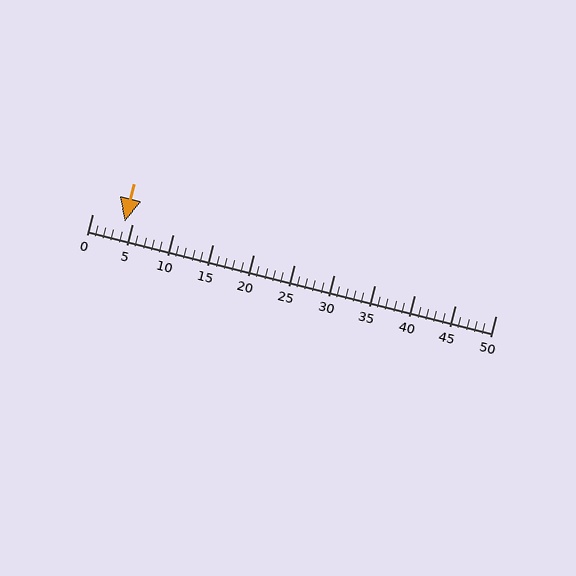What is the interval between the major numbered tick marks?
The major tick marks are spaced 5 units apart.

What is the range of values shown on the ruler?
The ruler shows values from 0 to 50.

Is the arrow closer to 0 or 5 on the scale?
The arrow is closer to 5.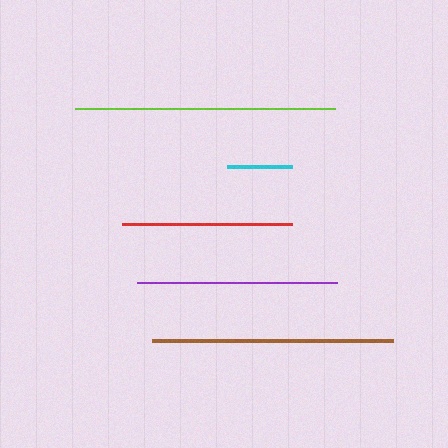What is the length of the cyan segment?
The cyan segment is approximately 66 pixels long.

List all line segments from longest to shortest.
From longest to shortest: lime, brown, purple, red, cyan.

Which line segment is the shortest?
The cyan line is the shortest at approximately 66 pixels.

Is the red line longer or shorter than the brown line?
The brown line is longer than the red line.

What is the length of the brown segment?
The brown segment is approximately 241 pixels long.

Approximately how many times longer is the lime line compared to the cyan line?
The lime line is approximately 4.0 times the length of the cyan line.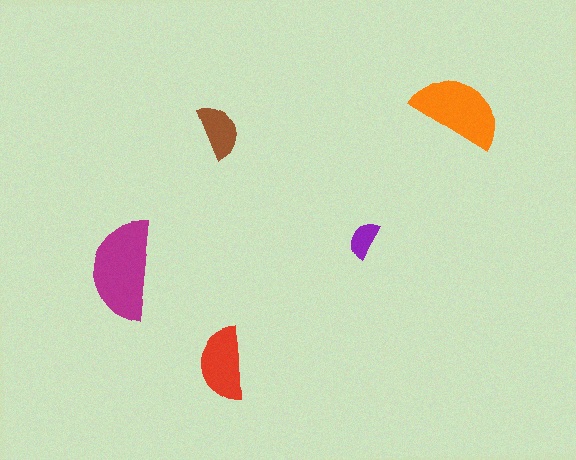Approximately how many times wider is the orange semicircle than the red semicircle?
About 1.5 times wider.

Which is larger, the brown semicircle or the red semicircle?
The red one.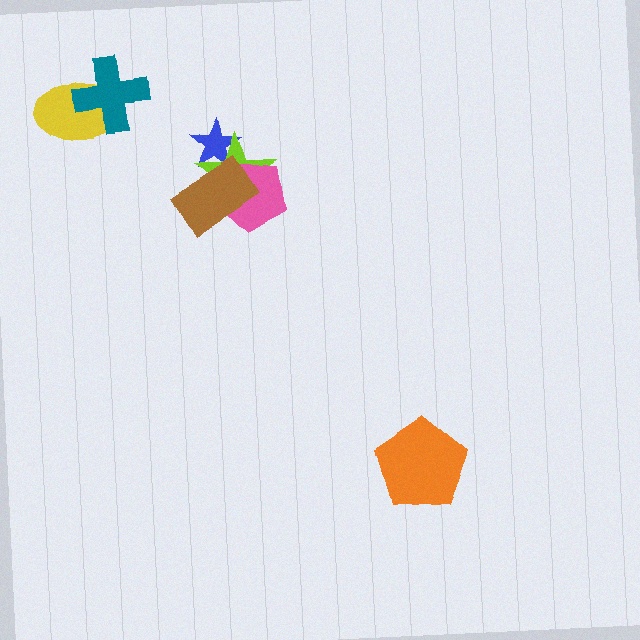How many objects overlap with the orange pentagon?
0 objects overlap with the orange pentagon.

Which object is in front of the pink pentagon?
The brown rectangle is in front of the pink pentagon.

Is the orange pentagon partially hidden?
No, no other shape covers it.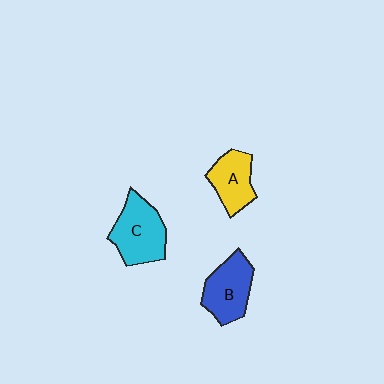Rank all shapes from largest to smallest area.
From largest to smallest: C (cyan), B (blue), A (yellow).